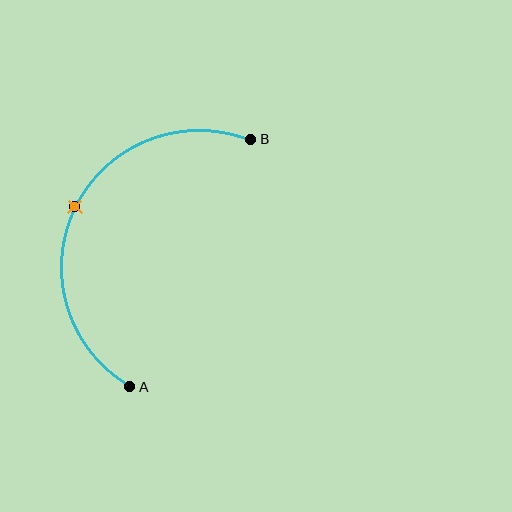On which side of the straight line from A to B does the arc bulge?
The arc bulges to the left of the straight line connecting A and B.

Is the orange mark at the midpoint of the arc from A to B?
Yes. The orange mark lies on the arc at equal arc-length from both A and B — it is the arc midpoint.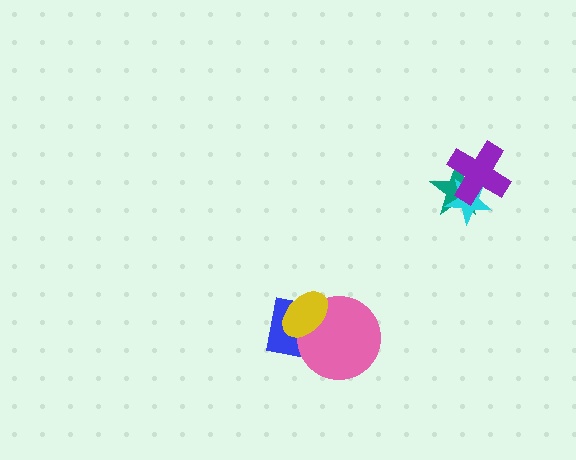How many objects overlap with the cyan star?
2 objects overlap with the cyan star.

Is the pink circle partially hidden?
Yes, it is partially covered by another shape.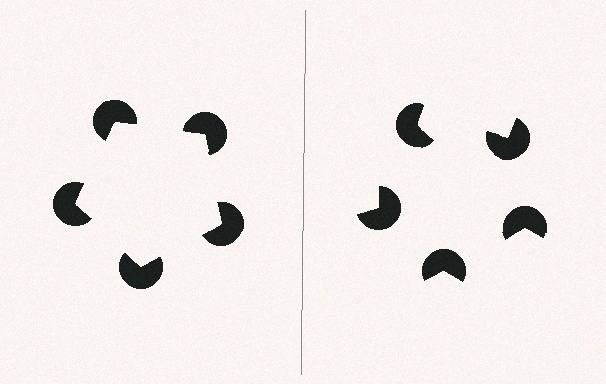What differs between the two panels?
The pac-man discs are positioned identically on both sides; only the wedge orientations differ. On the left they align to a pentagon; on the right they are misaligned.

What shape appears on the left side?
An illusory pentagon.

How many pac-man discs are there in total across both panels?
10 — 5 on each side.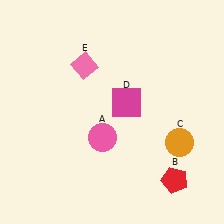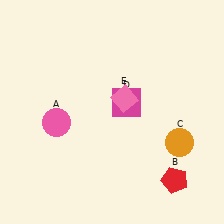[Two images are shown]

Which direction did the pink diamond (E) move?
The pink diamond (E) moved right.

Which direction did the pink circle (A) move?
The pink circle (A) moved left.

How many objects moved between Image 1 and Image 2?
2 objects moved between the two images.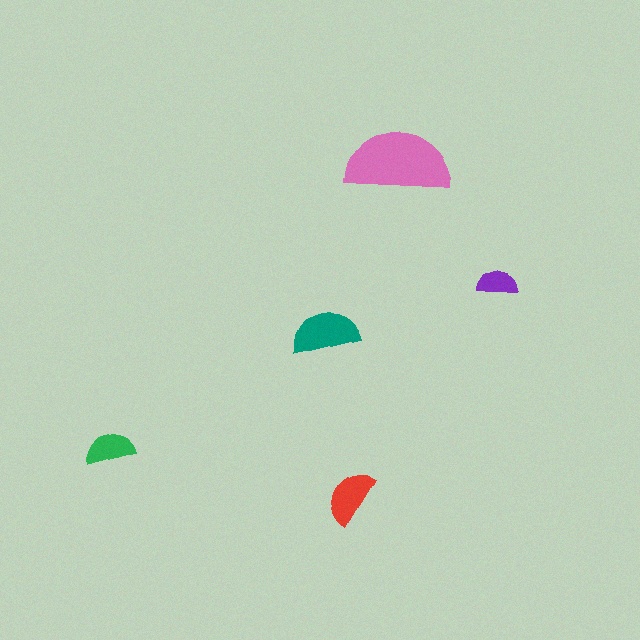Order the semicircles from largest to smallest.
the pink one, the teal one, the red one, the green one, the purple one.